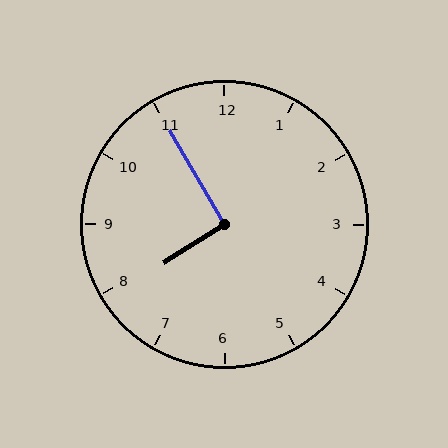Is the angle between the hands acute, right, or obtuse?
It is right.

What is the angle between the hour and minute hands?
Approximately 92 degrees.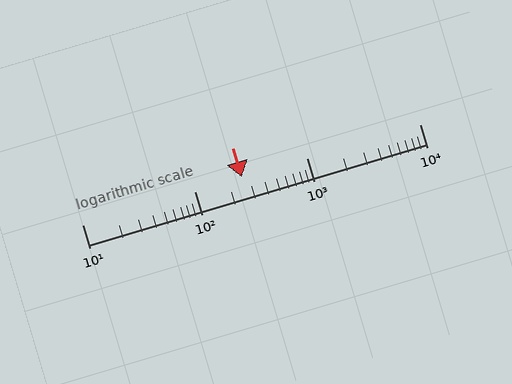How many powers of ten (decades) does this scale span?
The scale spans 3 decades, from 10 to 10000.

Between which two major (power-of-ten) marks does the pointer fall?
The pointer is between 100 and 1000.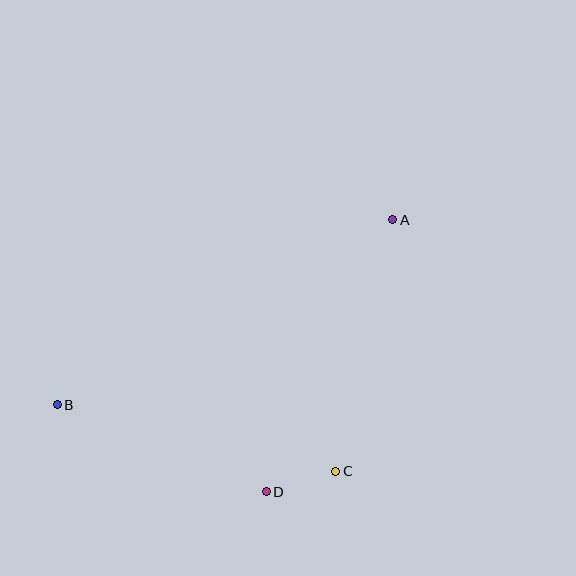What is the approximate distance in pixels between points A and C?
The distance between A and C is approximately 258 pixels.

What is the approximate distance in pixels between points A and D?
The distance between A and D is approximately 300 pixels.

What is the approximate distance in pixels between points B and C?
The distance between B and C is approximately 287 pixels.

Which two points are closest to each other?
Points C and D are closest to each other.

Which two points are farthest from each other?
Points A and B are farthest from each other.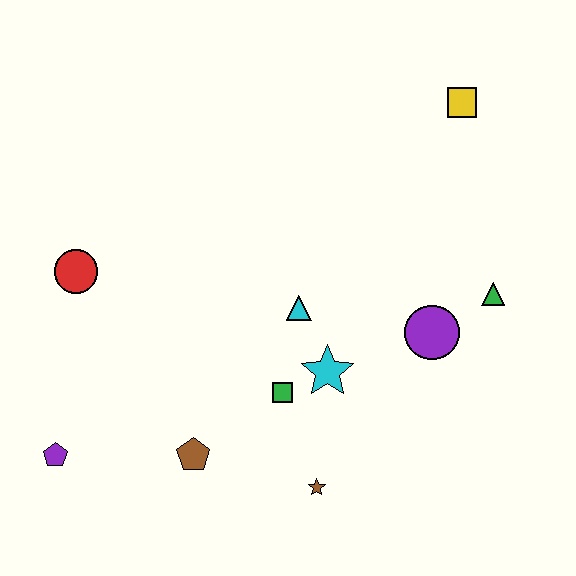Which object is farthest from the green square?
The yellow square is farthest from the green square.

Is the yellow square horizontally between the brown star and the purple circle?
No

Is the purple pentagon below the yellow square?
Yes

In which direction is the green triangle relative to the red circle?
The green triangle is to the right of the red circle.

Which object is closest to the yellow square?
The green triangle is closest to the yellow square.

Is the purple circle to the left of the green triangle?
Yes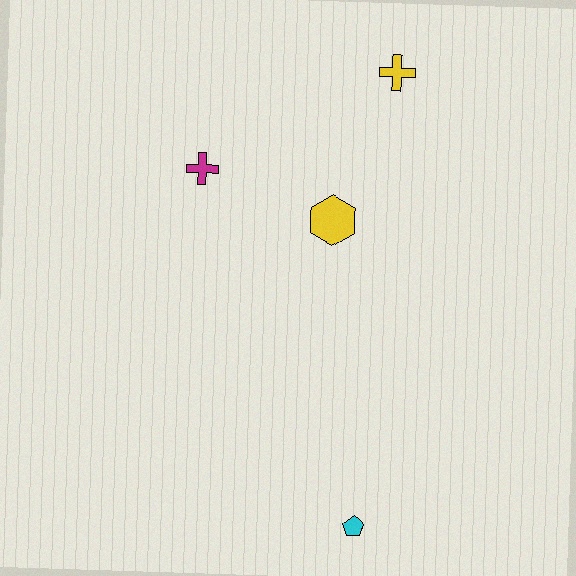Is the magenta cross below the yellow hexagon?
No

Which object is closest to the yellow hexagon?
The magenta cross is closest to the yellow hexagon.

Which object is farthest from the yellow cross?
The cyan pentagon is farthest from the yellow cross.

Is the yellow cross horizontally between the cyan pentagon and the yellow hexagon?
No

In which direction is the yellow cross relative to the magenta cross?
The yellow cross is to the right of the magenta cross.